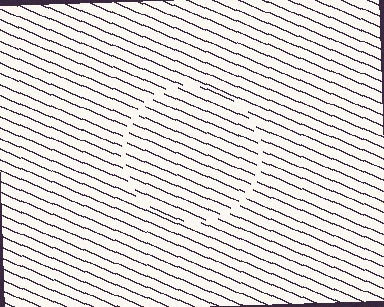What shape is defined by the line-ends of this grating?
An illusory circle. The interior of the shape contains the same grating, shifted by half a period — the contour is defined by the phase discontinuity where line-ends from the inner and outer gratings abut.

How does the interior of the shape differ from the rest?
The interior of the shape contains the same grating, shifted by half a period — the contour is defined by the phase discontinuity where line-ends from the inner and outer gratings abut.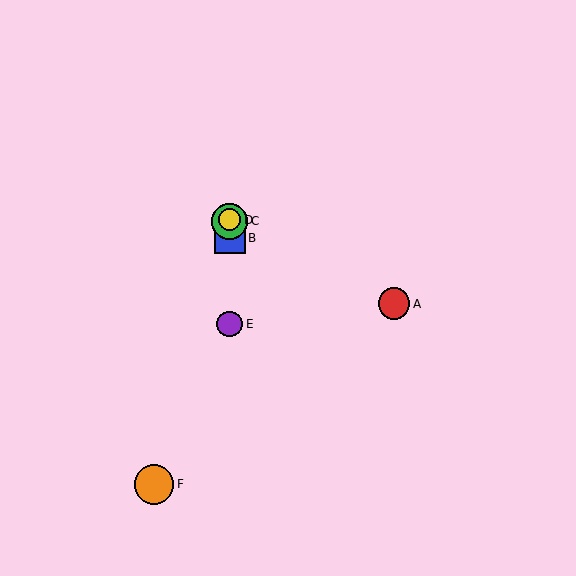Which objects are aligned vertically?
Objects B, C, D, E are aligned vertically.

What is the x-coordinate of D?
Object D is at x≈230.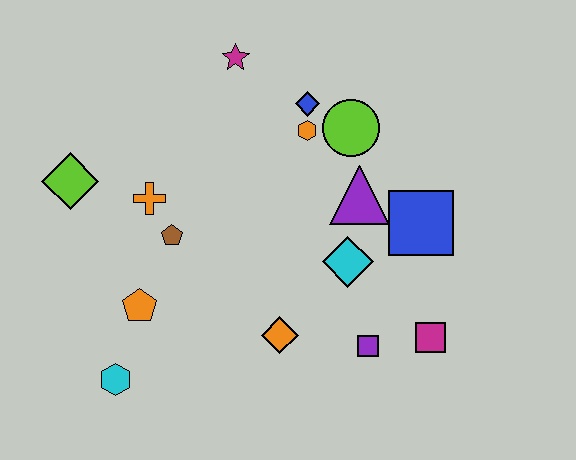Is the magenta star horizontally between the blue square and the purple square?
No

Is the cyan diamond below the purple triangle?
Yes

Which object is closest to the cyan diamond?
The purple triangle is closest to the cyan diamond.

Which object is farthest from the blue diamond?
The cyan hexagon is farthest from the blue diamond.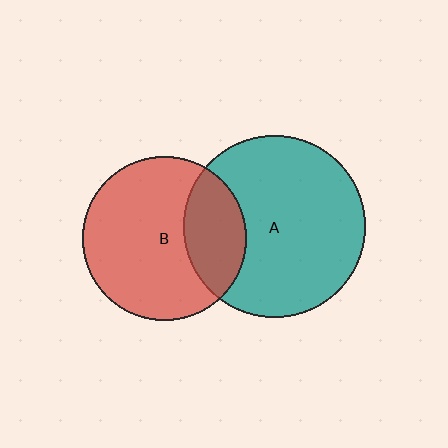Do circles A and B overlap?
Yes.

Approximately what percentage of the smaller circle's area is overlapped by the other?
Approximately 25%.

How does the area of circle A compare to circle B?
Approximately 1.2 times.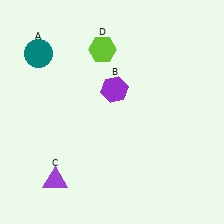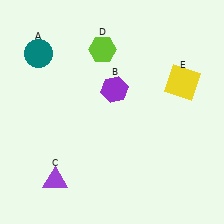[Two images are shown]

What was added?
A yellow square (E) was added in Image 2.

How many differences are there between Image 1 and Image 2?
There is 1 difference between the two images.